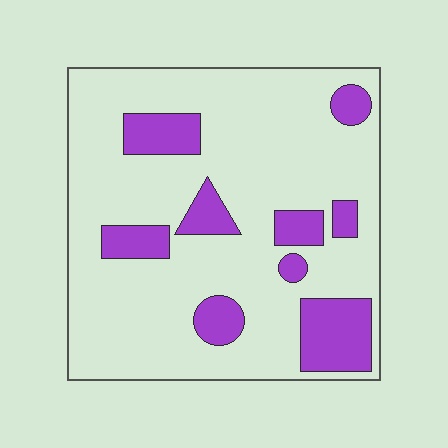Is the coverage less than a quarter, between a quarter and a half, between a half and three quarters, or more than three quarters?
Less than a quarter.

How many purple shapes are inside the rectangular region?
9.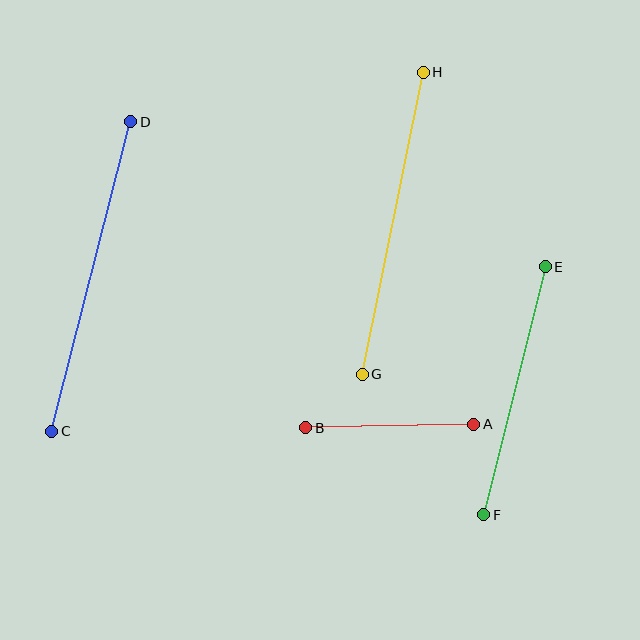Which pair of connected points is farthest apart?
Points C and D are farthest apart.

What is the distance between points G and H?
The distance is approximately 308 pixels.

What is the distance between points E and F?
The distance is approximately 256 pixels.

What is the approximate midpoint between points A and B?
The midpoint is at approximately (390, 426) pixels.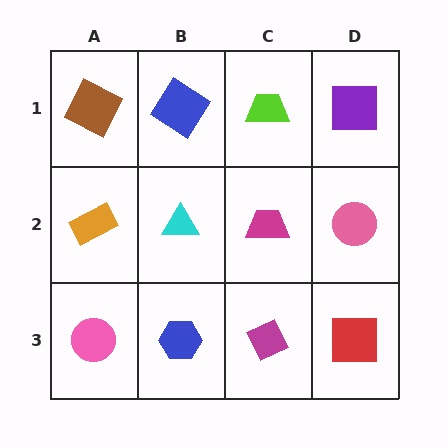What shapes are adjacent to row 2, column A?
A brown square (row 1, column A), a pink circle (row 3, column A), a cyan triangle (row 2, column B).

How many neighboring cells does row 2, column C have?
4.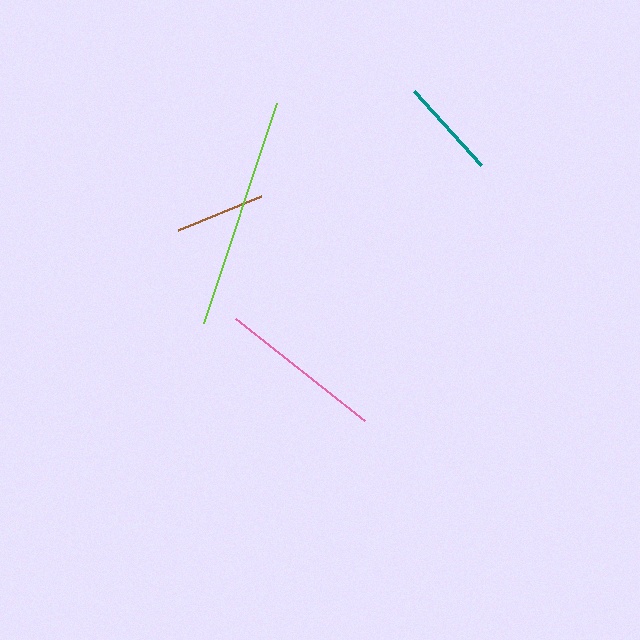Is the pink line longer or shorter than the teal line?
The pink line is longer than the teal line.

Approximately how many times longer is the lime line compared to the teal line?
The lime line is approximately 2.3 times the length of the teal line.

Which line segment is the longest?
The lime line is the longest at approximately 232 pixels.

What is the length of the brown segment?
The brown segment is approximately 90 pixels long.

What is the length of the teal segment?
The teal segment is approximately 101 pixels long.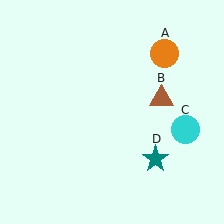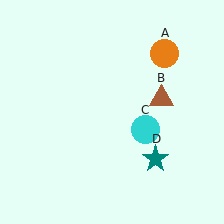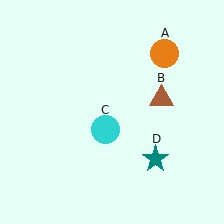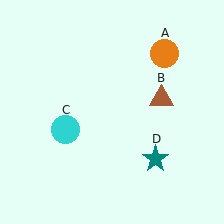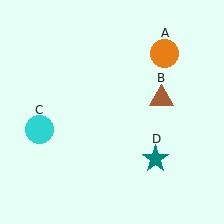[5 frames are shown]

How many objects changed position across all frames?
1 object changed position: cyan circle (object C).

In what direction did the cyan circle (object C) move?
The cyan circle (object C) moved left.